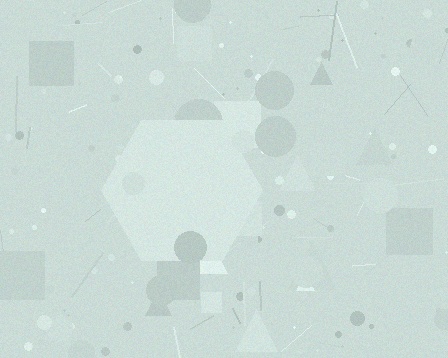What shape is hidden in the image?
A hexagon is hidden in the image.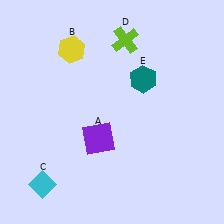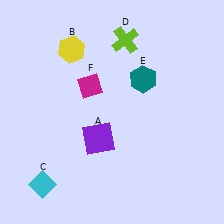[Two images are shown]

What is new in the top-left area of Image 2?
A magenta diamond (F) was added in the top-left area of Image 2.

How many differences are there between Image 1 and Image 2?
There is 1 difference between the two images.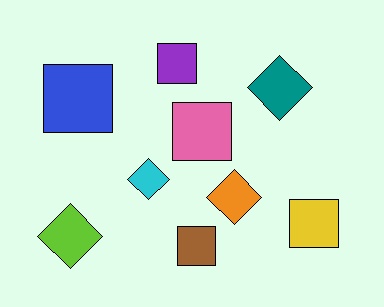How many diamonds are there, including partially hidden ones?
There are 4 diamonds.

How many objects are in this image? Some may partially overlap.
There are 9 objects.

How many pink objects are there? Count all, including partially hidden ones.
There is 1 pink object.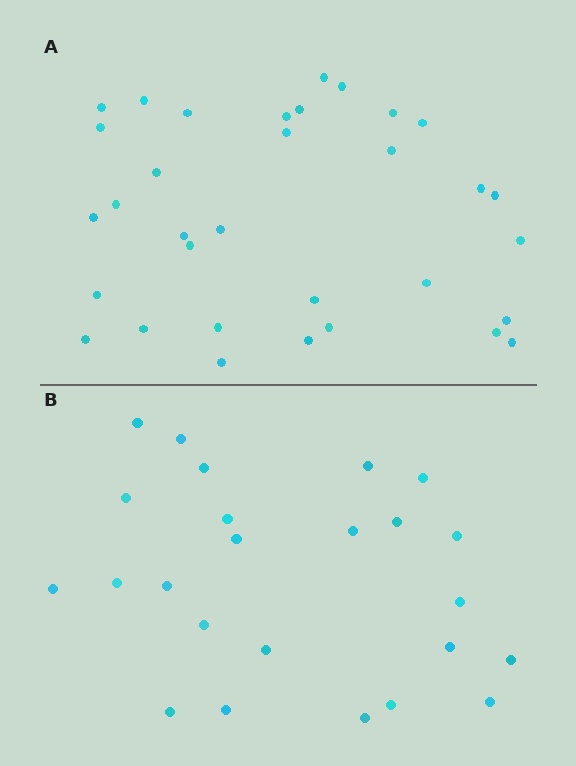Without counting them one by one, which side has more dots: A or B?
Region A (the top region) has more dots.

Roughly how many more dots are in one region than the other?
Region A has roughly 8 or so more dots than region B.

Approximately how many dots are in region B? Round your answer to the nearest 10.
About 20 dots. (The exact count is 24, which rounds to 20.)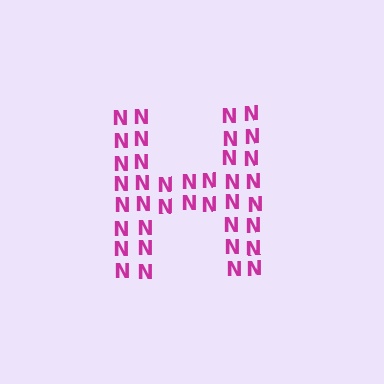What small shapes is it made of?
It is made of small letter N's.